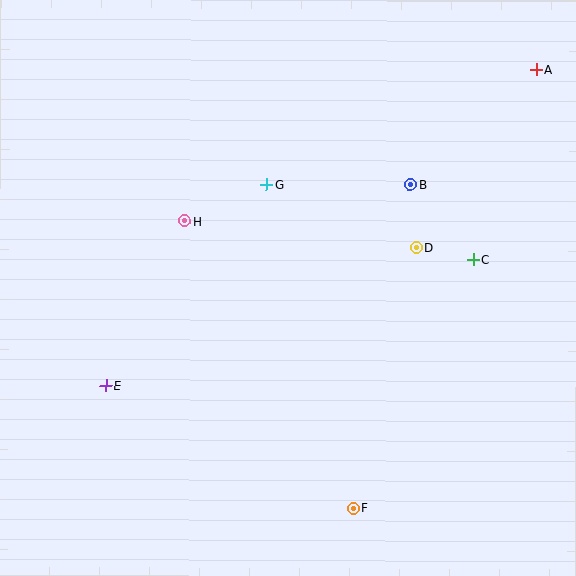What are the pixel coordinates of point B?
Point B is at (410, 184).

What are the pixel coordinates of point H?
Point H is at (185, 221).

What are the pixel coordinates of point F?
Point F is at (353, 508).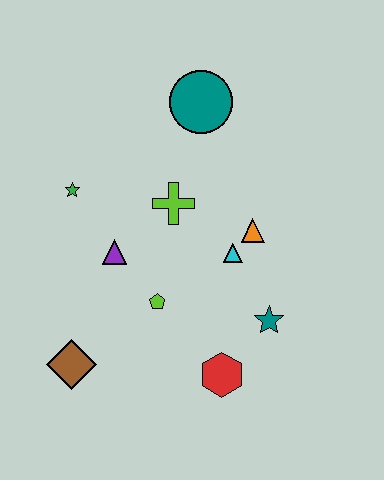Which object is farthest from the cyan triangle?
The brown diamond is farthest from the cyan triangle.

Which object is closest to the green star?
The purple triangle is closest to the green star.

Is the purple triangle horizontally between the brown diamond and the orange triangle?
Yes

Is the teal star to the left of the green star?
No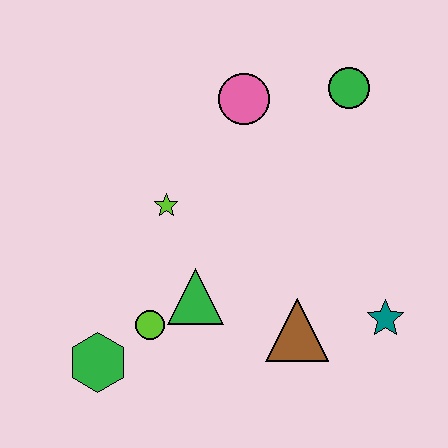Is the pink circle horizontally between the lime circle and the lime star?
No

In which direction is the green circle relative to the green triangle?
The green circle is above the green triangle.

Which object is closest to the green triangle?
The lime circle is closest to the green triangle.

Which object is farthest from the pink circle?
The green hexagon is farthest from the pink circle.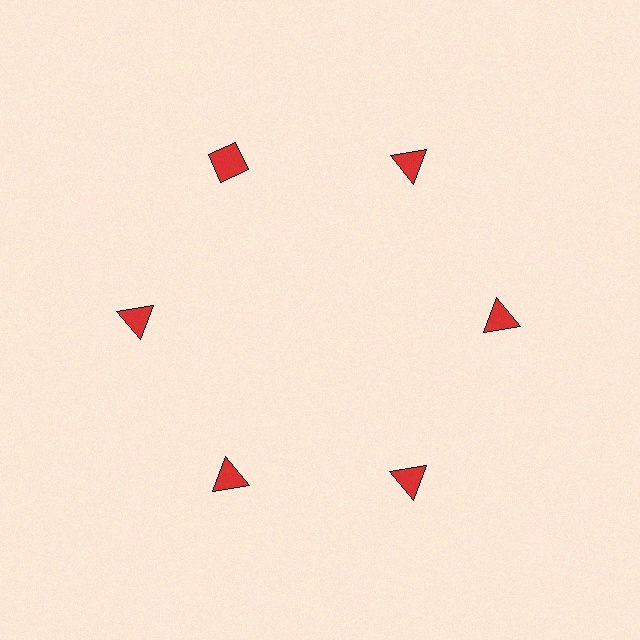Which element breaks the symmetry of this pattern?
The red diamond at roughly the 11 o'clock position breaks the symmetry. All other shapes are red triangles.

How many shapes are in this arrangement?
There are 6 shapes arranged in a ring pattern.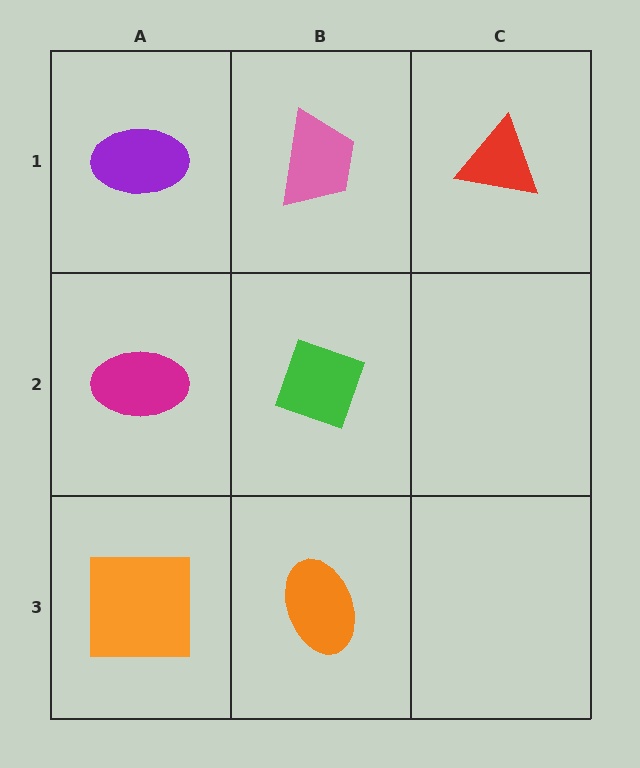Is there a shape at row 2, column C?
No, that cell is empty.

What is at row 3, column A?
An orange square.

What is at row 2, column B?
A green diamond.